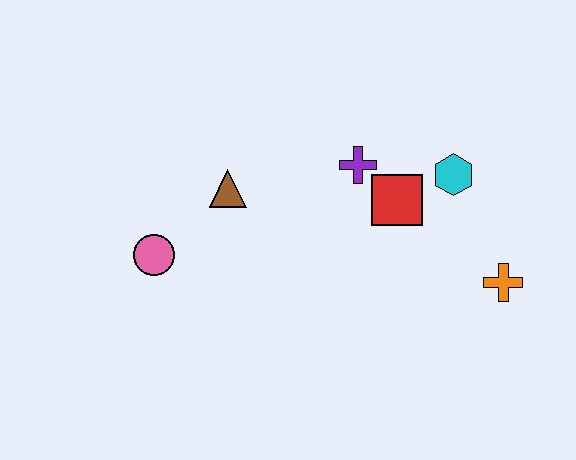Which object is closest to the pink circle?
The brown triangle is closest to the pink circle.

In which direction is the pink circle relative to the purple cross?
The pink circle is to the left of the purple cross.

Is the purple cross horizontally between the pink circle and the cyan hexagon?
Yes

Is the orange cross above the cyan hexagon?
No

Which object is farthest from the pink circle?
The orange cross is farthest from the pink circle.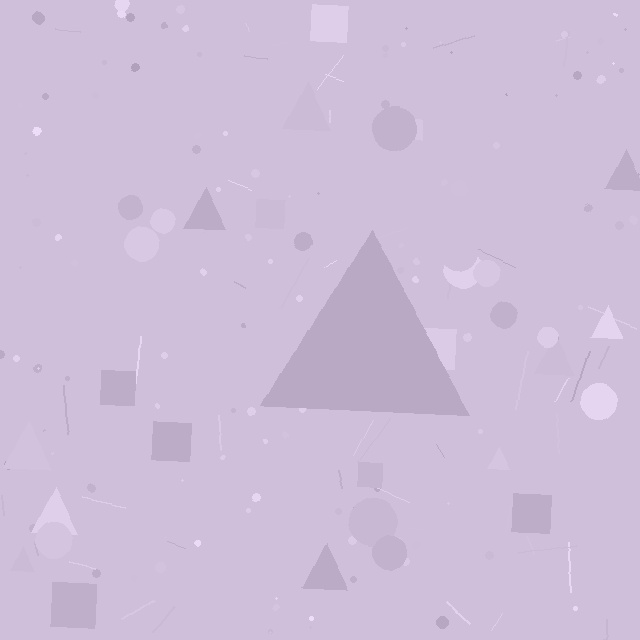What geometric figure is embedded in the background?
A triangle is embedded in the background.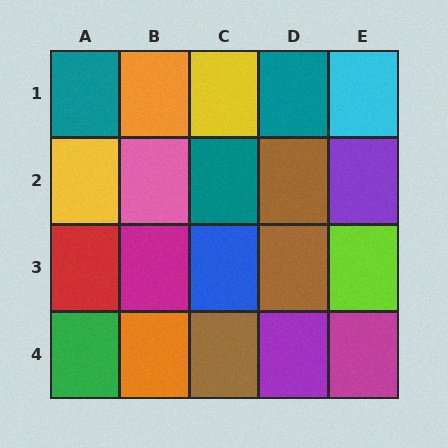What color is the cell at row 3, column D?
Brown.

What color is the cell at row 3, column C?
Blue.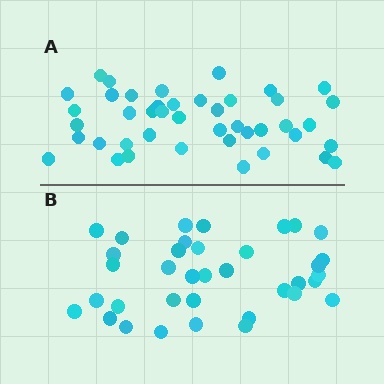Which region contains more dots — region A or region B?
Region A (the top region) has more dots.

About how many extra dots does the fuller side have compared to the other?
Region A has roughly 8 or so more dots than region B.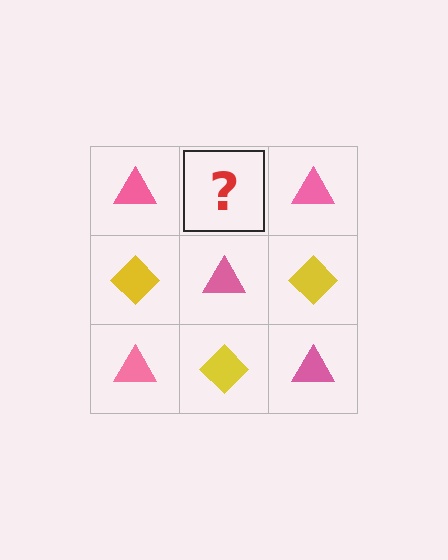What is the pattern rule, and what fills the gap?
The rule is that it alternates pink triangle and yellow diamond in a checkerboard pattern. The gap should be filled with a yellow diamond.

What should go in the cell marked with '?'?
The missing cell should contain a yellow diamond.